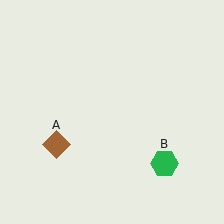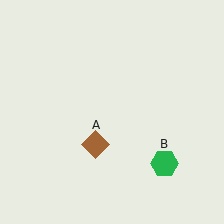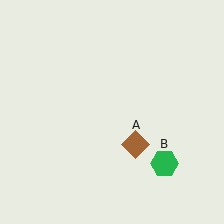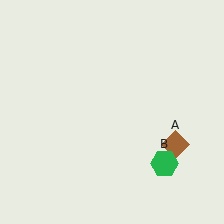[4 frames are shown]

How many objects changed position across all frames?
1 object changed position: brown diamond (object A).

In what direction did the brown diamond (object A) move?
The brown diamond (object A) moved right.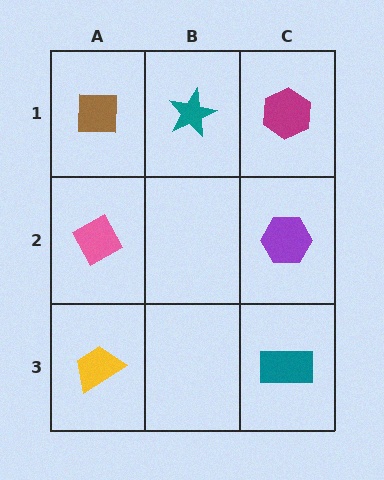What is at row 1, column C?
A magenta hexagon.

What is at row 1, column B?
A teal star.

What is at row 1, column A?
A brown square.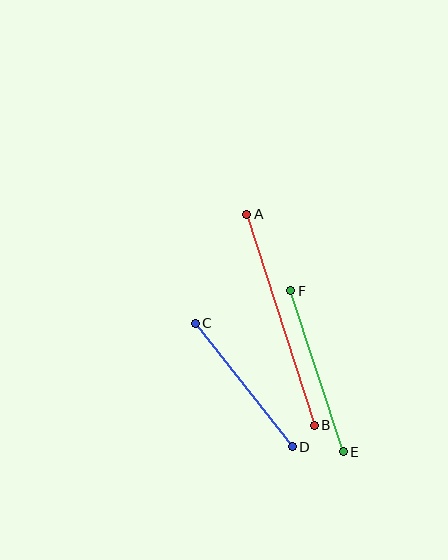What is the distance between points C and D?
The distance is approximately 157 pixels.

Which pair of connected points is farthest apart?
Points A and B are farthest apart.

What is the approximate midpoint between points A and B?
The midpoint is at approximately (280, 320) pixels.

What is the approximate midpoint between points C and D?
The midpoint is at approximately (244, 385) pixels.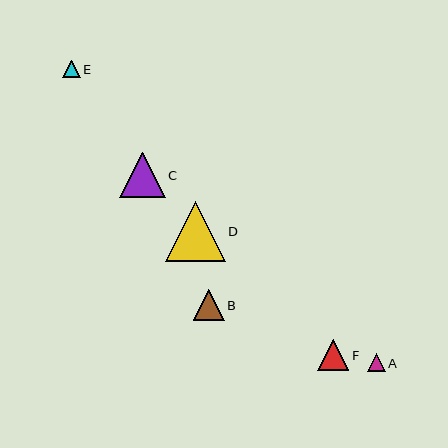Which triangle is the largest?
Triangle D is the largest with a size of approximately 59 pixels.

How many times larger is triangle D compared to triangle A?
Triangle D is approximately 3.3 times the size of triangle A.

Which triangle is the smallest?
Triangle E is the smallest with a size of approximately 18 pixels.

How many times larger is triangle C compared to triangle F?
Triangle C is approximately 1.5 times the size of triangle F.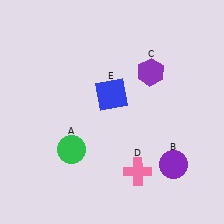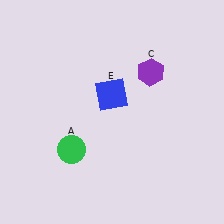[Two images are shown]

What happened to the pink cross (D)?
The pink cross (D) was removed in Image 2. It was in the bottom-right area of Image 1.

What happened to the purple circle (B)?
The purple circle (B) was removed in Image 2. It was in the bottom-right area of Image 1.